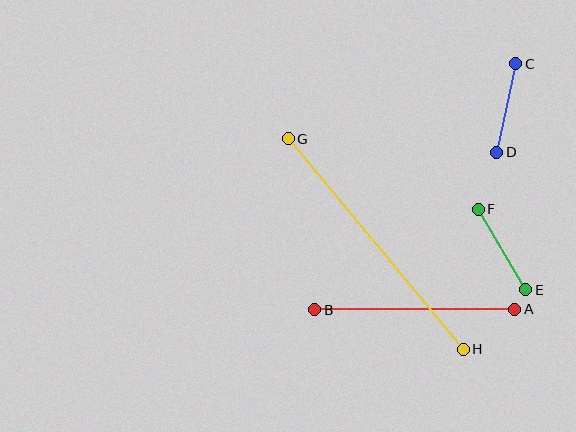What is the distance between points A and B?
The distance is approximately 200 pixels.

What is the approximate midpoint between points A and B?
The midpoint is at approximately (415, 309) pixels.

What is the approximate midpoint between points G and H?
The midpoint is at approximately (376, 244) pixels.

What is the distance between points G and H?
The distance is approximately 273 pixels.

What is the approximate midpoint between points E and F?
The midpoint is at approximately (502, 249) pixels.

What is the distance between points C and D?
The distance is approximately 90 pixels.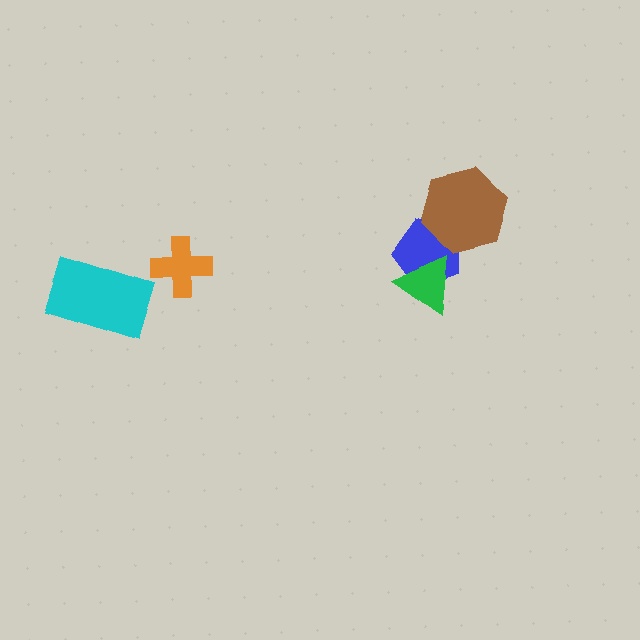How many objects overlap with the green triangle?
1 object overlaps with the green triangle.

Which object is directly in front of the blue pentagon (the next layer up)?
The brown hexagon is directly in front of the blue pentagon.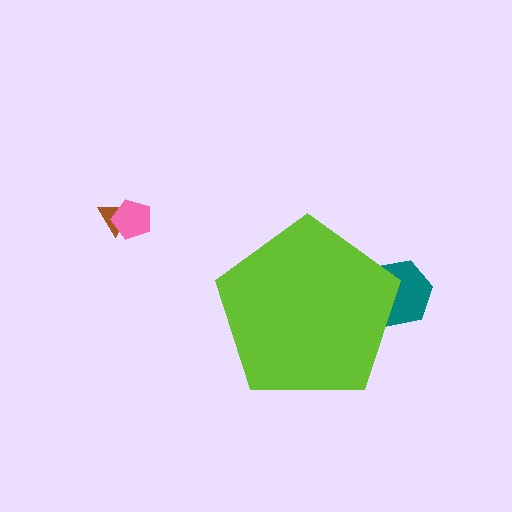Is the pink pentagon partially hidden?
No, the pink pentagon is fully visible.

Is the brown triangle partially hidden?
No, the brown triangle is fully visible.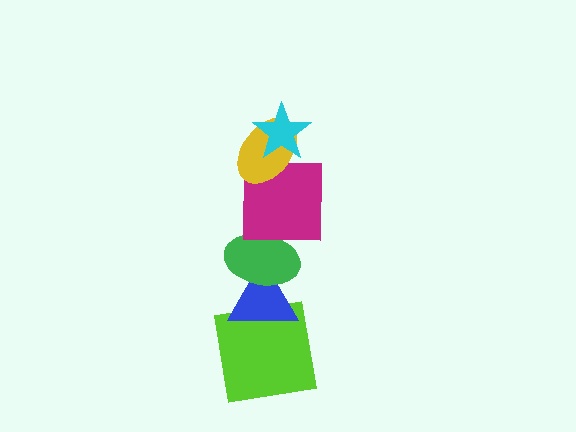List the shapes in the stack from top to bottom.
From top to bottom: the cyan star, the yellow ellipse, the magenta square, the green ellipse, the blue triangle, the lime square.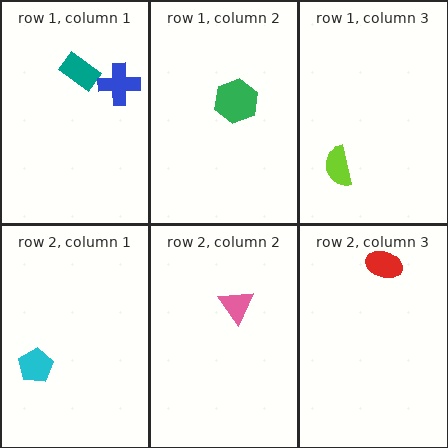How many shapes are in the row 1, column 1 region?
2.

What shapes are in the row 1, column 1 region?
The teal rectangle, the blue cross.